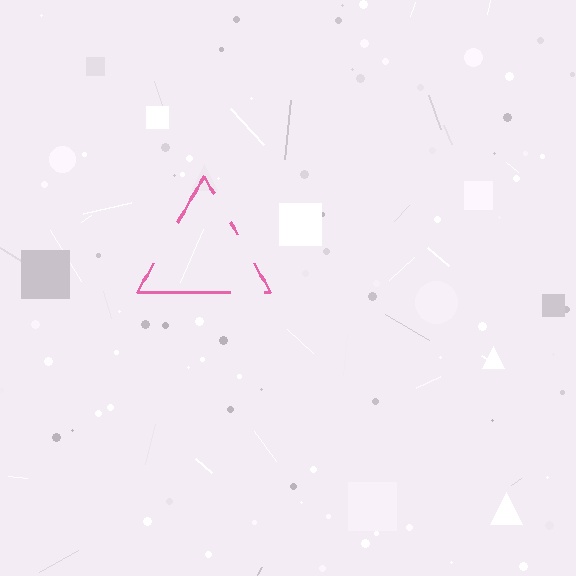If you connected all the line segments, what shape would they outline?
They would outline a triangle.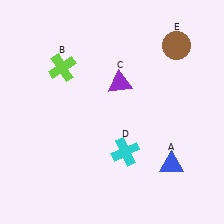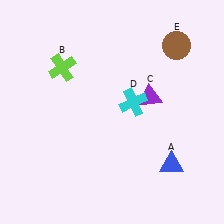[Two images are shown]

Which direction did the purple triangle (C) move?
The purple triangle (C) moved right.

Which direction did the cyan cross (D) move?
The cyan cross (D) moved up.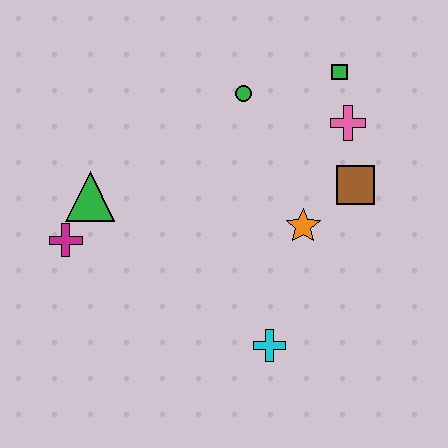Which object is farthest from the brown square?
The magenta cross is farthest from the brown square.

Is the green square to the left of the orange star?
No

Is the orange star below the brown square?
Yes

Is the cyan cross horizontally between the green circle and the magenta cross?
No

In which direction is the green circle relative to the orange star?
The green circle is above the orange star.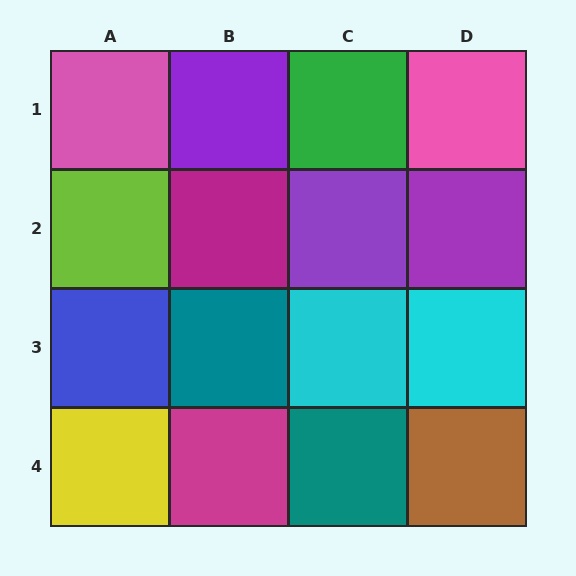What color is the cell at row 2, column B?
Magenta.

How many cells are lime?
1 cell is lime.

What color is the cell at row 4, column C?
Teal.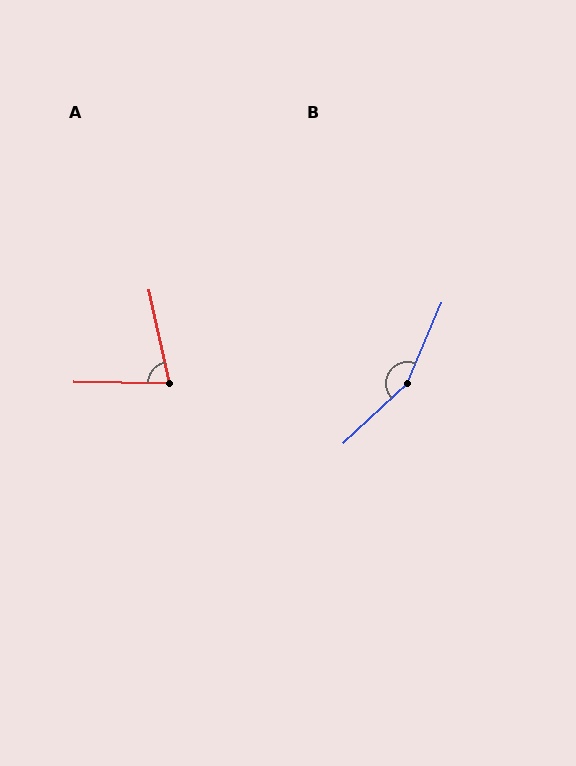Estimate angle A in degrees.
Approximately 77 degrees.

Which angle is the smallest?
A, at approximately 77 degrees.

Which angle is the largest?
B, at approximately 156 degrees.